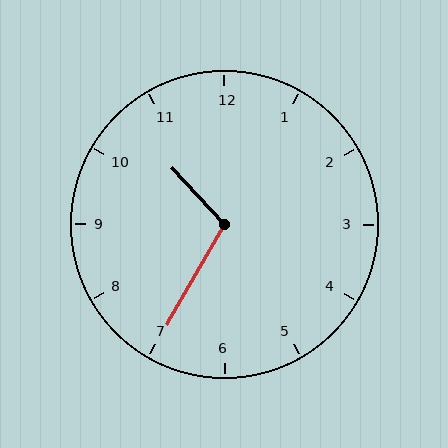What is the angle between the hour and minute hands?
Approximately 108 degrees.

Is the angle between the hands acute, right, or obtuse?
It is obtuse.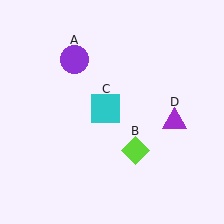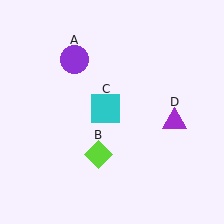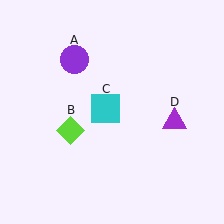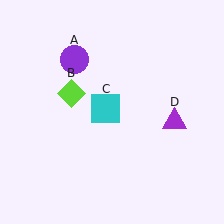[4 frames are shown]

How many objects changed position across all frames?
1 object changed position: lime diamond (object B).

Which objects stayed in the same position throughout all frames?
Purple circle (object A) and cyan square (object C) and purple triangle (object D) remained stationary.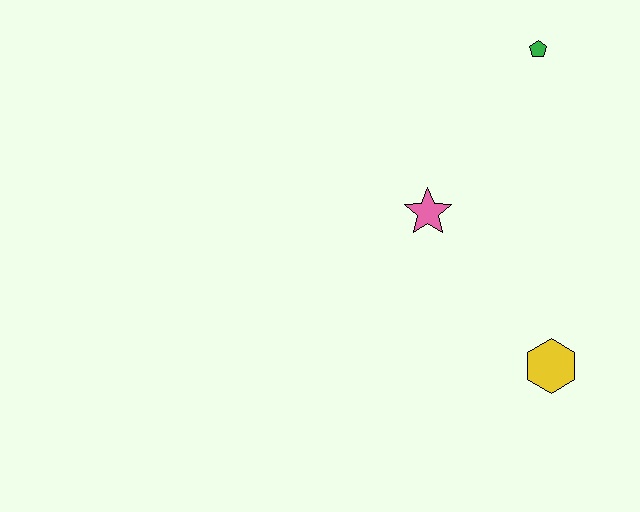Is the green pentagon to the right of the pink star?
Yes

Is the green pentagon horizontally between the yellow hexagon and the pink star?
Yes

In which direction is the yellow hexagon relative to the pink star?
The yellow hexagon is below the pink star.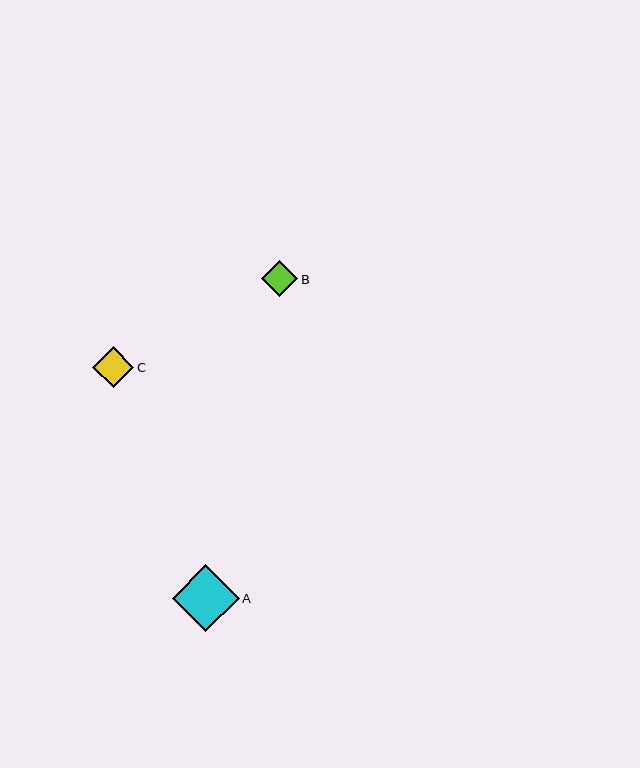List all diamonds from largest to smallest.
From largest to smallest: A, C, B.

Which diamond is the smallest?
Diamond B is the smallest with a size of approximately 36 pixels.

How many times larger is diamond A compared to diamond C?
Diamond A is approximately 1.6 times the size of diamond C.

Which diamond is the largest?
Diamond A is the largest with a size of approximately 67 pixels.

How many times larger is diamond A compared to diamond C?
Diamond A is approximately 1.6 times the size of diamond C.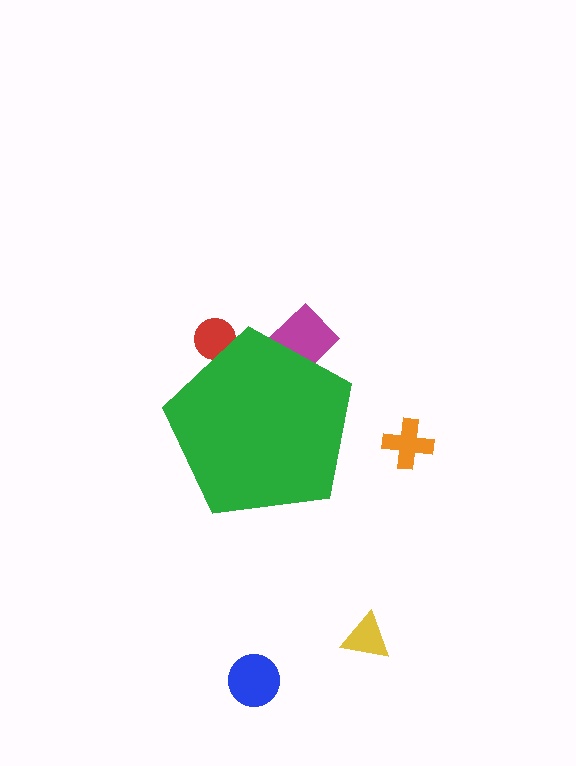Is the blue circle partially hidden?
No, the blue circle is fully visible.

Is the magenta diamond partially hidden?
Yes, the magenta diamond is partially hidden behind the green pentagon.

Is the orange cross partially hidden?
No, the orange cross is fully visible.